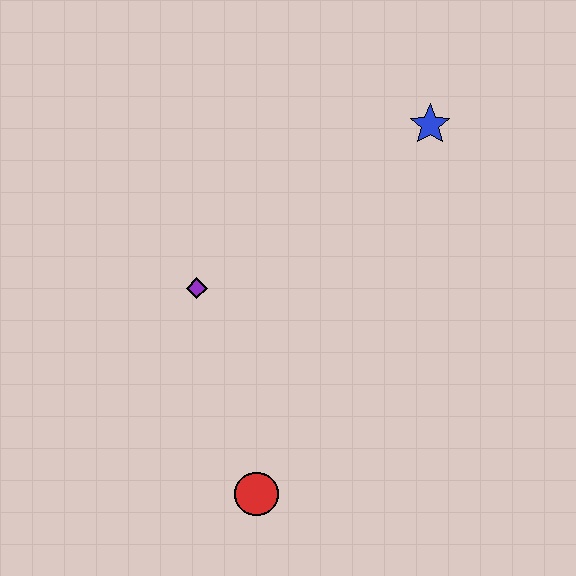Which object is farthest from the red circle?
The blue star is farthest from the red circle.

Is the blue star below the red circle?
No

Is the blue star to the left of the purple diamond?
No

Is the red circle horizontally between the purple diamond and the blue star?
Yes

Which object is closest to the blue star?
The purple diamond is closest to the blue star.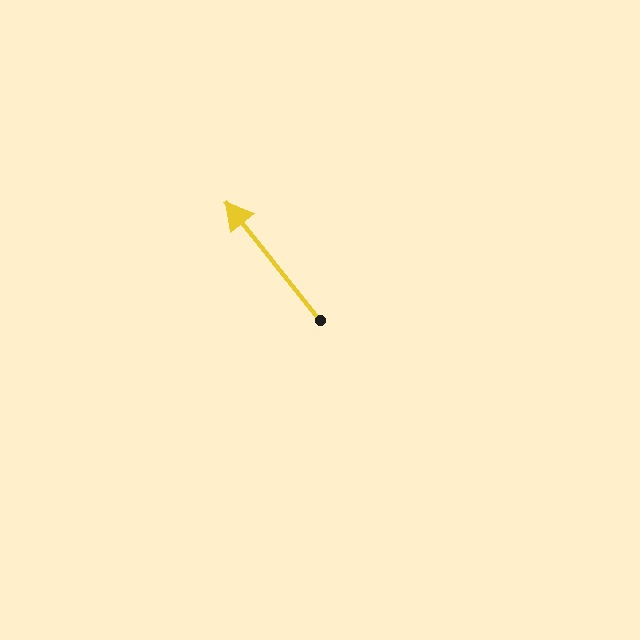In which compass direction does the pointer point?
Northwest.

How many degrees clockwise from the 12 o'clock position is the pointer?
Approximately 321 degrees.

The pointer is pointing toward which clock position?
Roughly 11 o'clock.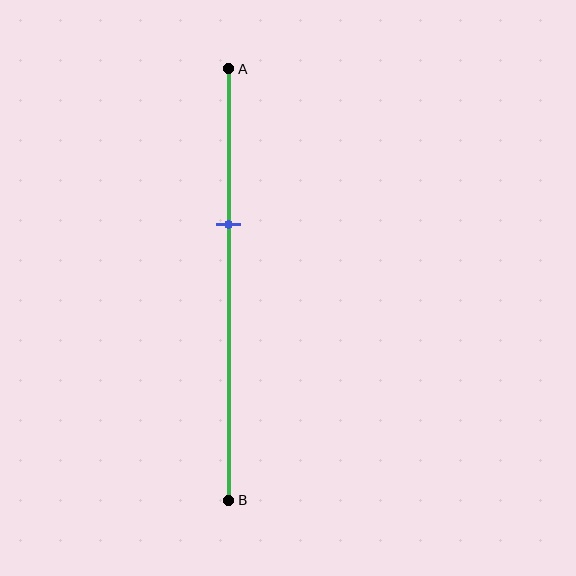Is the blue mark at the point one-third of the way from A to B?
Yes, the mark is approximately at the one-third point.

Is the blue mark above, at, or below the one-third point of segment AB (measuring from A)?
The blue mark is approximately at the one-third point of segment AB.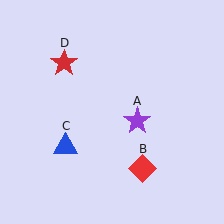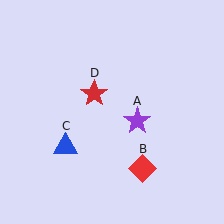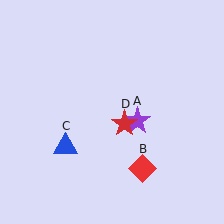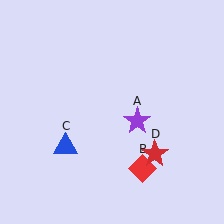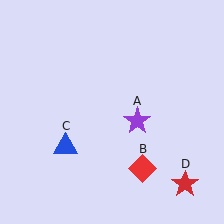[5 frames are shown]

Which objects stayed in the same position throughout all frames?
Purple star (object A) and red diamond (object B) and blue triangle (object C) remained stationary.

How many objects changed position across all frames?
1 object changed position: red star (object D).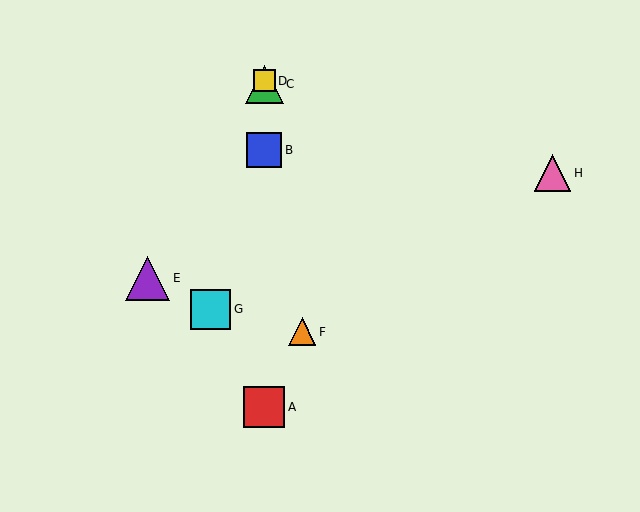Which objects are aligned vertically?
Objects A, B, C, D are aligned vertically.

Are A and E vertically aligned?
No, A is at x≈264 and E is at x≈148.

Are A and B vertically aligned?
Yes, both are at x≈264.